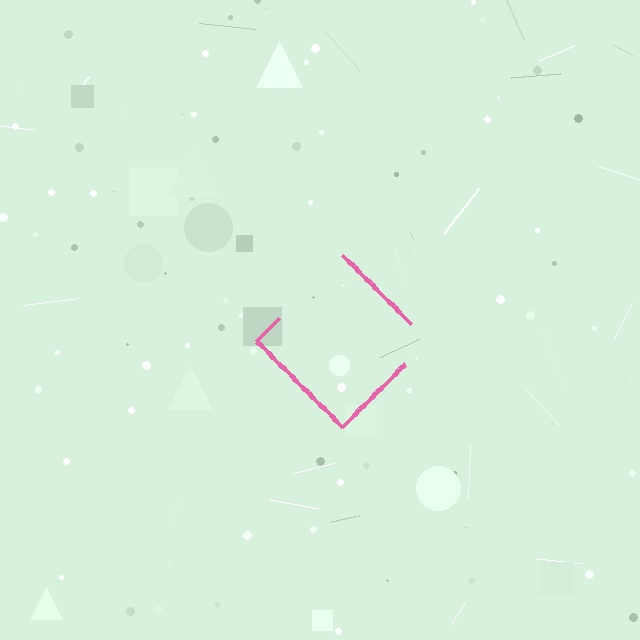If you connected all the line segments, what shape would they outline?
They would outline a diamond.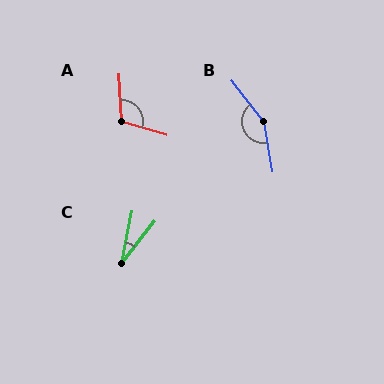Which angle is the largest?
B, at approximately 151 degrees.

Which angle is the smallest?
C, at approximately 27 degrees.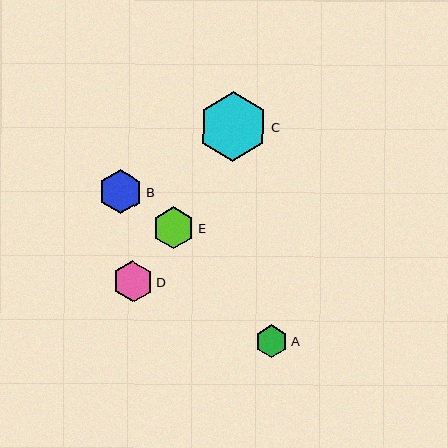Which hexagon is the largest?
Hexagon C is the largest with a size of approximately 69 pixels.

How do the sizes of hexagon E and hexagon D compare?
Hexagon E and hexagon D are approximately the same size.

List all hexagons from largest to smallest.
From largest to smallest: C, B, E, D, A.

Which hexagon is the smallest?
Hexagon A is the smallest with a size of approximately 33 pixels.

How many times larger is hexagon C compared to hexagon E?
Hexagon C is approximately 1.7 times the size of hexagon E.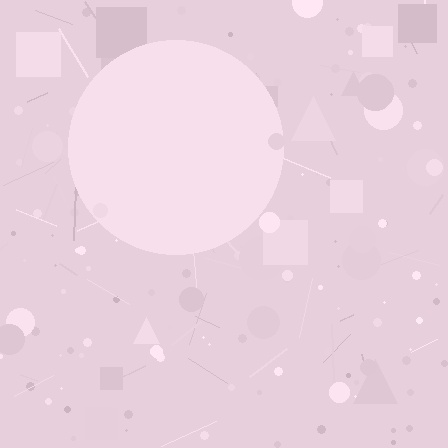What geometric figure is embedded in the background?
A circle is embedded in the background.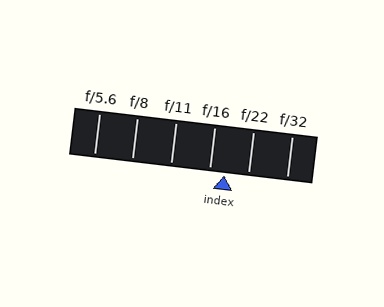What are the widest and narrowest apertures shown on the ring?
The widest aperture shown is f/5.6 and the narrowest is f/32.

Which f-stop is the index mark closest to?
The index mark is closest to f/16.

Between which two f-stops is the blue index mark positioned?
The index mark is between f/16 and f/22.